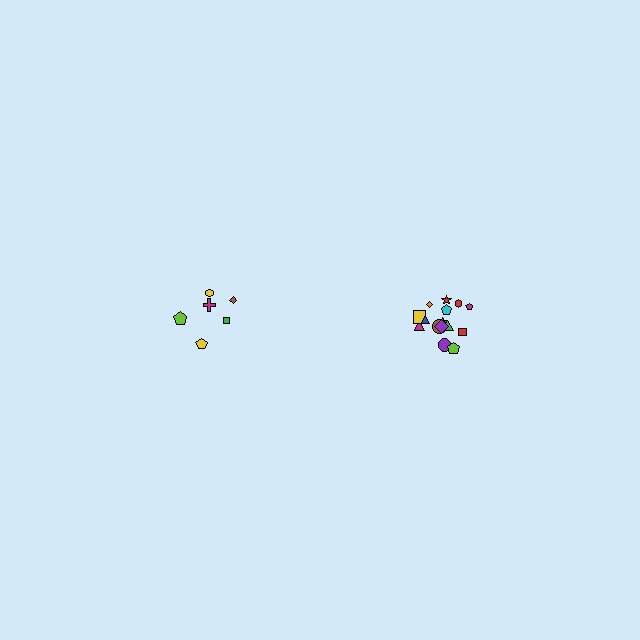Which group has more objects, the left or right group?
The right group.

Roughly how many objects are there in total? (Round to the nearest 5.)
Roughly 20 objects in total.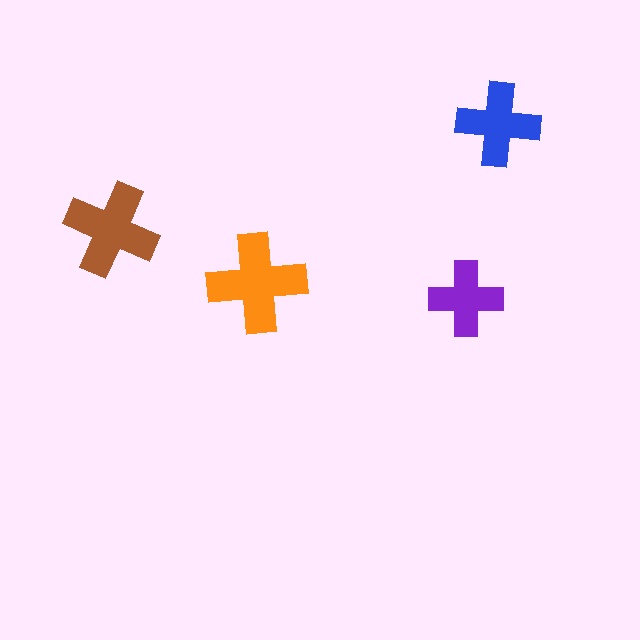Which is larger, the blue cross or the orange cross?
The orange one.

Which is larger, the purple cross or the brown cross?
The brown one.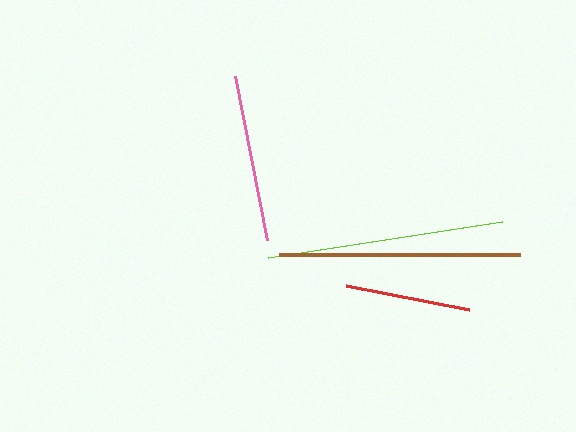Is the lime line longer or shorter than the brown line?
The brown line is longer than the lime line.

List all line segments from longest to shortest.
From longest to shortest: brown, lime, pink, red.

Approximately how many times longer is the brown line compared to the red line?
The brown line is approximately 1.9 times the length of the red line.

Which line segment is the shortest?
The red line is the shortest at approximately 125 pixels.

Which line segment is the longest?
The brown line is the longest at approximately 240 pixels.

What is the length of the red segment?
The red segment is approximately 125 pixels long.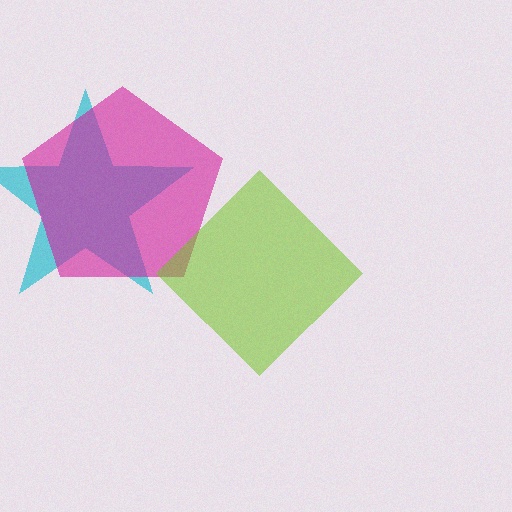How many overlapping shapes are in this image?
There are 3 overlapping shapes in the image.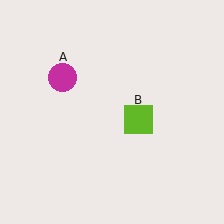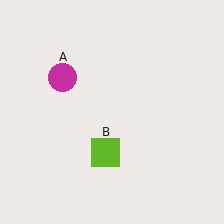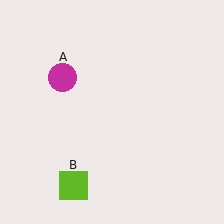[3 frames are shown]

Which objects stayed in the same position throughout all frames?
Magenta circle (object A) remained stationary.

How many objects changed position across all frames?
1 object changed position: lime square (object B).